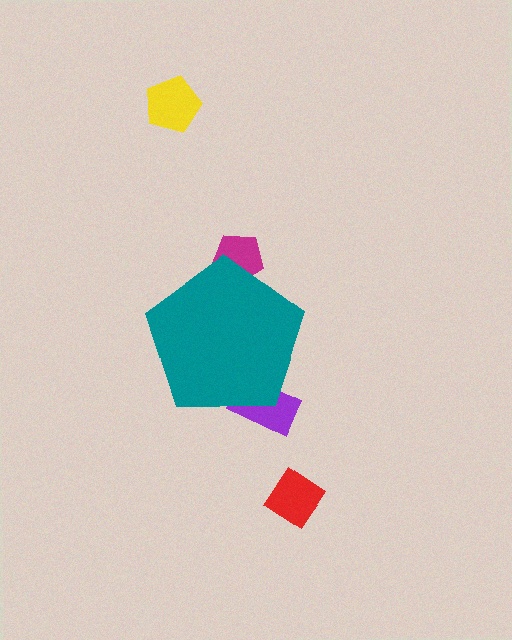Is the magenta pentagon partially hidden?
Yes, the magenta pentagon is partially hidden behind the teal pentagon.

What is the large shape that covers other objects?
A teal pentagon.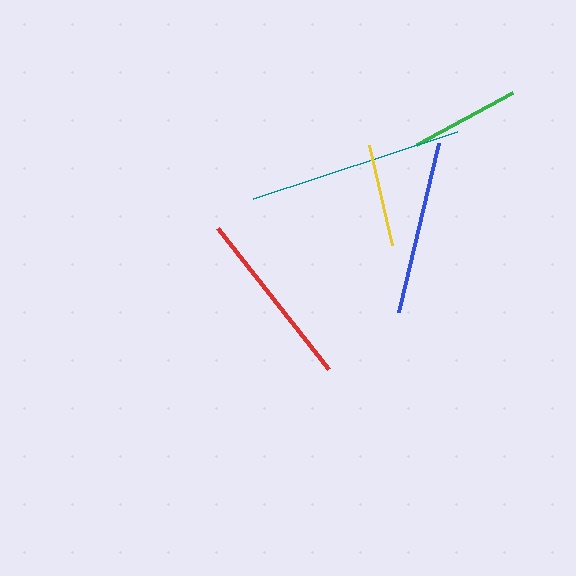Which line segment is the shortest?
The yellow line is the shortest at approximately 103 pixels.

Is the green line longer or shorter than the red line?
The red line is longer than the green line.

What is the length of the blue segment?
The blue segment is approximately 173 pixels long.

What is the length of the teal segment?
The teal segment is approximately 215 pixels long.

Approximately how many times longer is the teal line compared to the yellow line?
The teal line is approximately 2.1 times the length of the yellow line.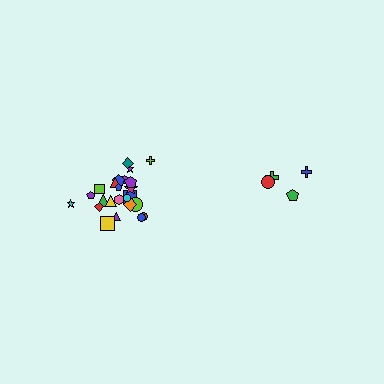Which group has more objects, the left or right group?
The left group.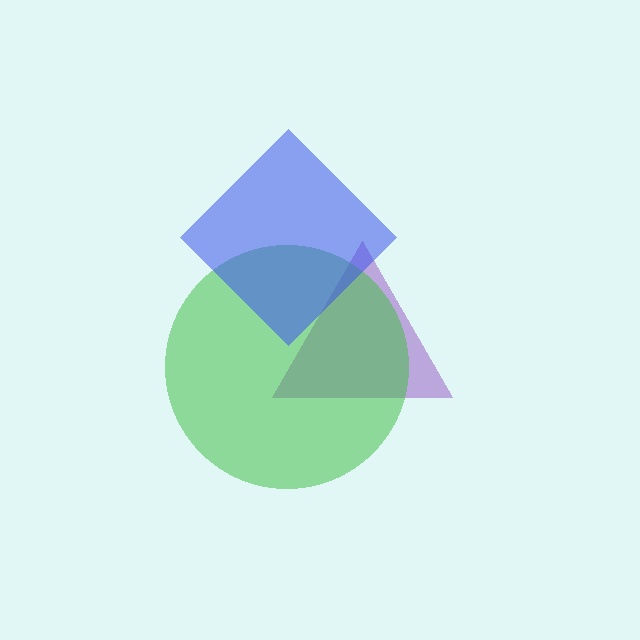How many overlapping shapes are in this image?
There are 3 overlapping shapes in the image.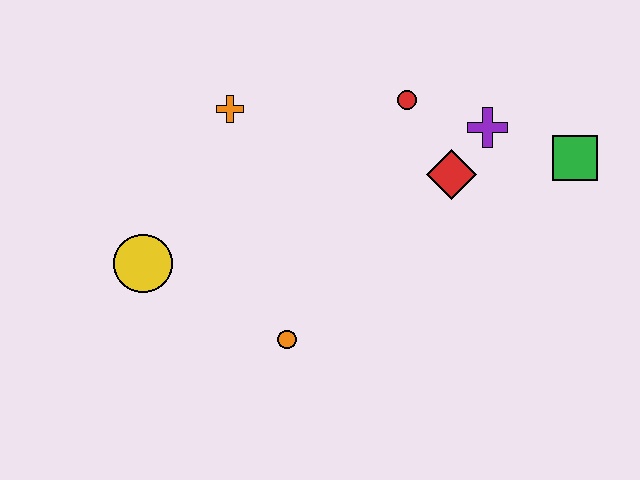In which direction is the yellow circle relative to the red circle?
The yellow circle is to the left of the red circle.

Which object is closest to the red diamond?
The purple cross is closest to the red diamond.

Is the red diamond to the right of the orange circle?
Yes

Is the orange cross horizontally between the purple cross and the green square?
No